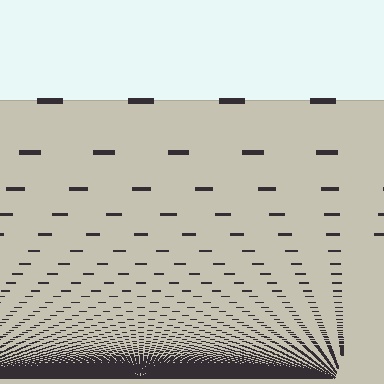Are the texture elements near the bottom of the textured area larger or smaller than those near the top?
Smaller. The gradient is inverted — elements near the bottom are smaller and denser.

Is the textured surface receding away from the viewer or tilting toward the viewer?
The surface appears to tilt toward the viewer. Texture elements get larger and sparser toward the top.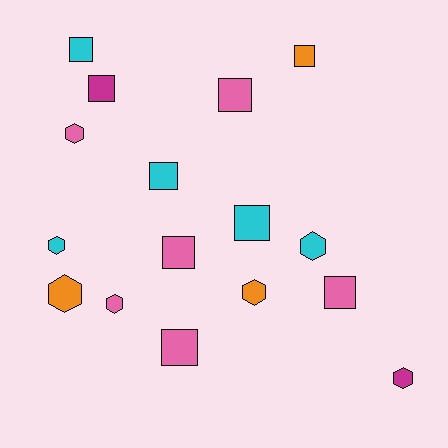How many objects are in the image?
There are 16 objects.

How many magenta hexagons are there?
There is 1 magenta hexagon.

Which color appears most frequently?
Pink, with 6 objects.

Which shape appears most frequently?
Square, with 9 objects.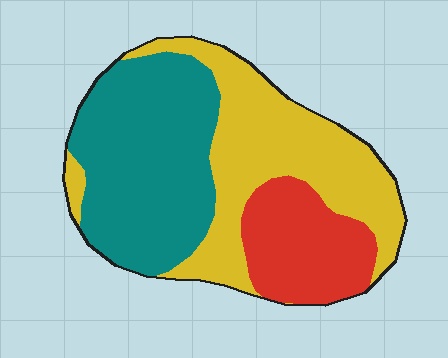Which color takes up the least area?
Red, at roughly 20%.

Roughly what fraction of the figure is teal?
Teal takes up about two fifths (2/5) of the figure.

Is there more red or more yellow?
Yellow.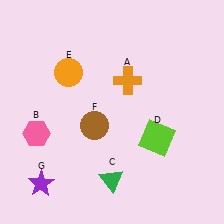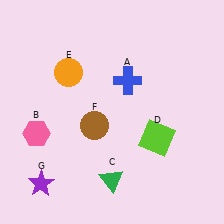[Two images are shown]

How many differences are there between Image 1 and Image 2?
There is 1 difference between the two images.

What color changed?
The cross (A) changed from orange in Image 1 to blue in Image 2.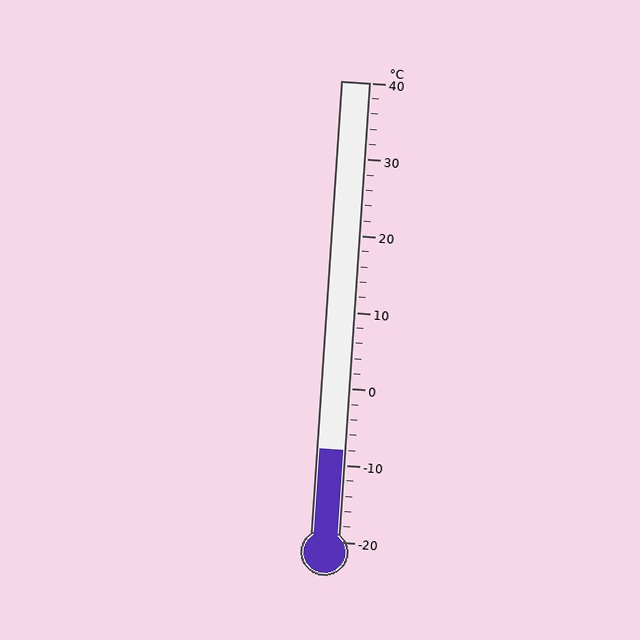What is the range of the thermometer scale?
The thermometer scale ranges from -20°C to 40°C.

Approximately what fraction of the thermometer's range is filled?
The thermometer is filled to approximately 20% of its range.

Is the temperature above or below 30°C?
The temperature is below 30°C.